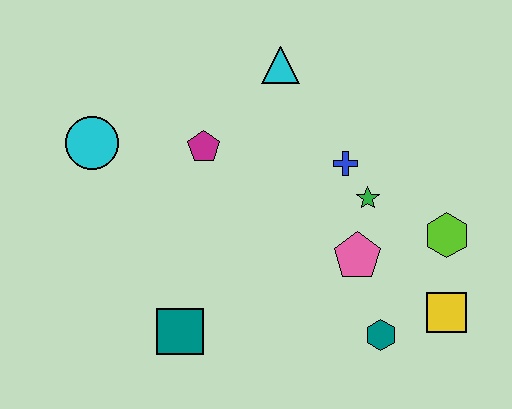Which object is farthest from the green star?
The cyan circle is farthest from the green star.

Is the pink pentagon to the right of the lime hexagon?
No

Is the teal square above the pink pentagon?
No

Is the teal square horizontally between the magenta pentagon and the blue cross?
No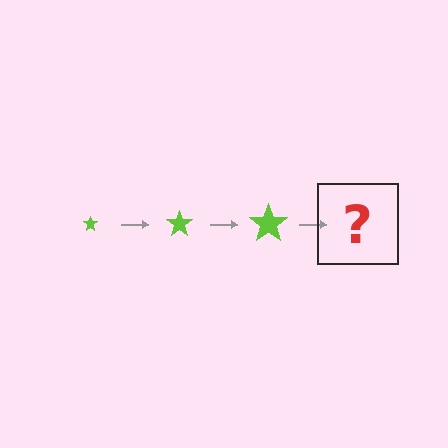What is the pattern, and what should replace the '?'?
The pattern is that the star gets progressively larger each step. The '?' should be a lime star, larger than the previous one.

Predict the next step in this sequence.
The next step is a lime star, larger than the previous one.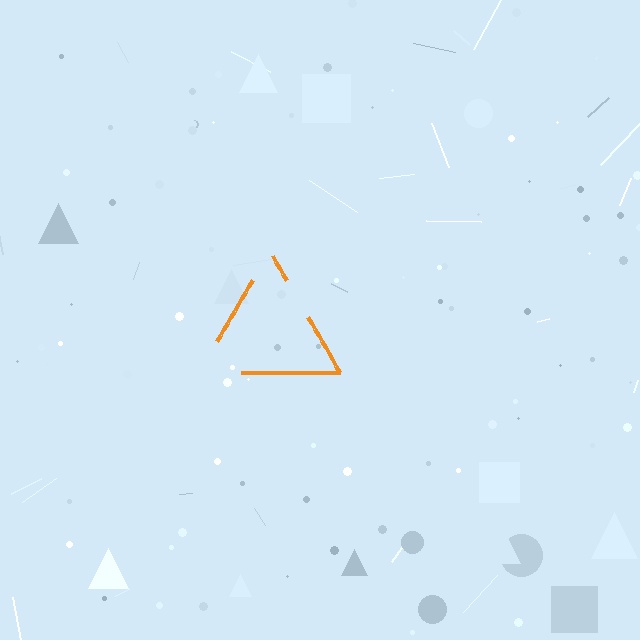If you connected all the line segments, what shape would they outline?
They would outline a triangle.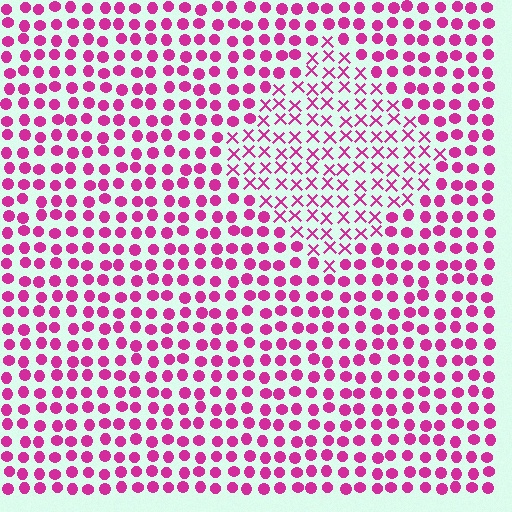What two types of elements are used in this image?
The image uses X marks inside the diamond region and circles outside it.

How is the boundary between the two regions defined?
The boundary is defined by a change in element shape: X marks inside vs. circles outside. All elements share the same color and spacing.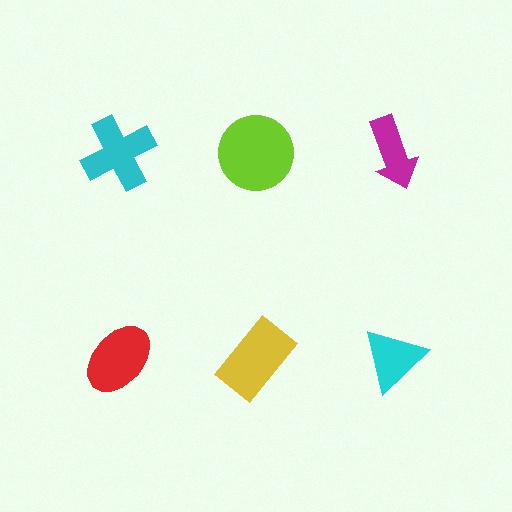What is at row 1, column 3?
A magenta arrow.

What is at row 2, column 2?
A yellow rectangle.